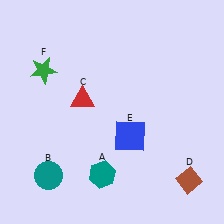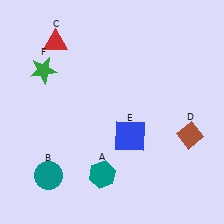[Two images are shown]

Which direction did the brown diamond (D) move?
The brown diamond (D) moved up.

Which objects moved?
The objects that moved are: the red triangle (C), the brown diamond (D).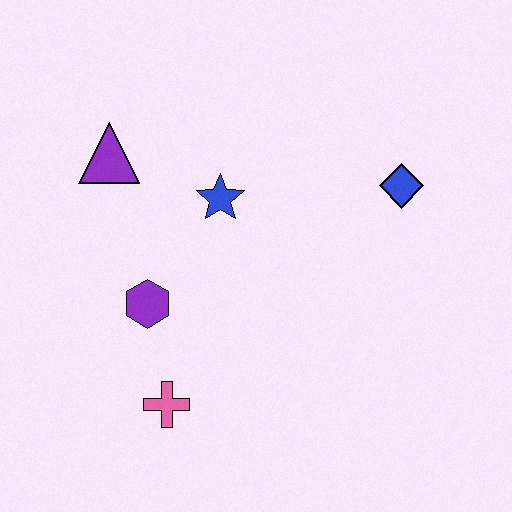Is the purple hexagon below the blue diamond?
Yes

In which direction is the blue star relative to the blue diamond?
The blue star is to the left of the blue diamond.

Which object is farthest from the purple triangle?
The blue diamond is farthest from the purple triangle.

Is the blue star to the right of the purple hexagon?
Yes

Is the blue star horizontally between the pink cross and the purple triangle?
No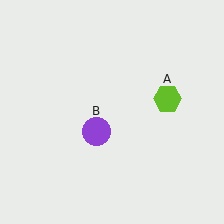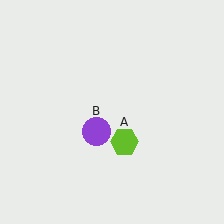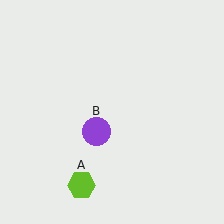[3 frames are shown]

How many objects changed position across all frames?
1 object changed position: lime hexagon (object A).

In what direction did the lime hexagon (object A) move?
The lime hexagon (object A) moved down and to the left.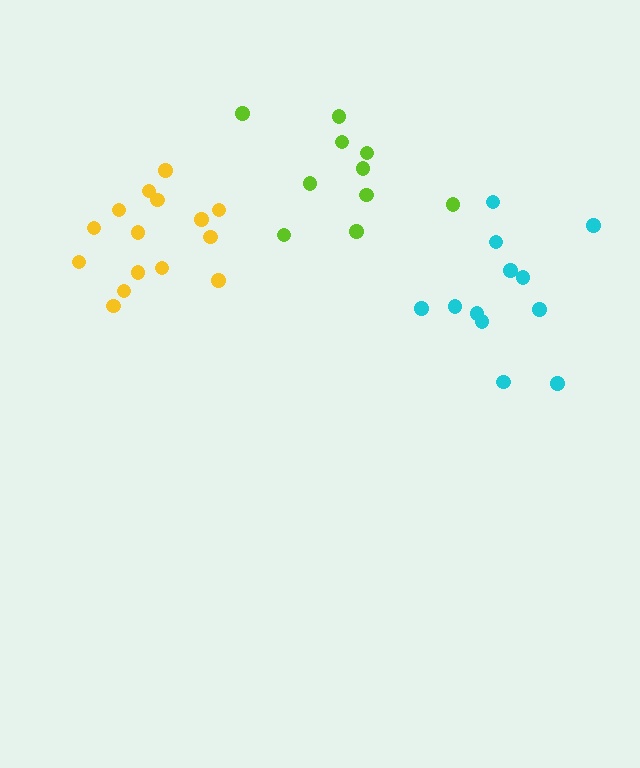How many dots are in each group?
Group 1: 12 dots, Group 2: 15 dots, Group 3: 10 dots (37 total).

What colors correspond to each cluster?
The clusters are colored: cyan, yellow, lime.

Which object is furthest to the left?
The yellow cluster is leftmost.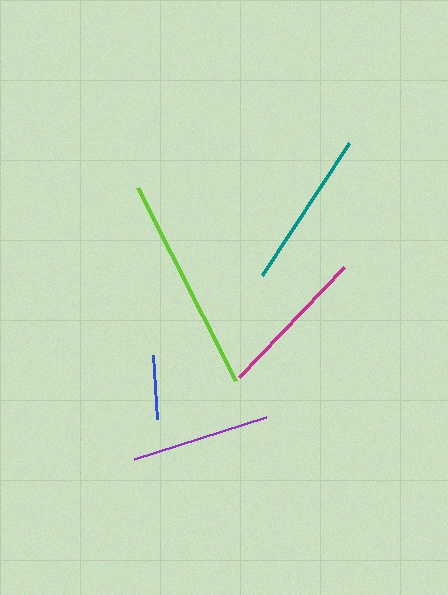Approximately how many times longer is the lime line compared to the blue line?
The lime line is approximately 3.4 times the length of the blue line.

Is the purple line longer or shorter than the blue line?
The purple line is longer than the blue line.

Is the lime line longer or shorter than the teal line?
The lime line is longer than the teal line.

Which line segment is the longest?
The lime line is the longest at approximately 216 pixels.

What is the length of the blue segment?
The blue segment is approximately 64 pixels long.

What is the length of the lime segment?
The lime segment is approximately 216 pixels long.